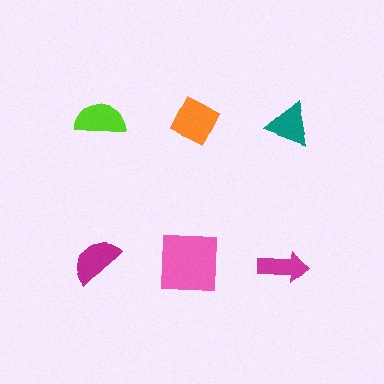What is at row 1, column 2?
An orange diamond.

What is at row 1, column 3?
A teal triangle.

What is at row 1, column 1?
A lime semicircle.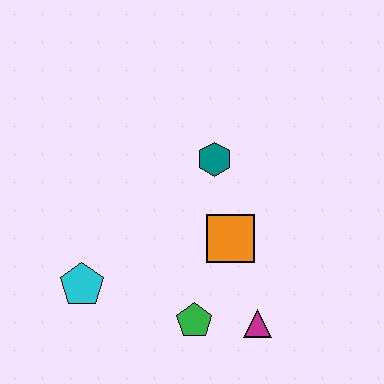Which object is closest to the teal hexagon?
The orange square is closest to the teal hexagon.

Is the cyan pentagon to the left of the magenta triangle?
Yes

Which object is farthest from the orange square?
The cyan pentagon is farthest from the orange square.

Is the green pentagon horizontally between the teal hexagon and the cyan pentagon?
Yes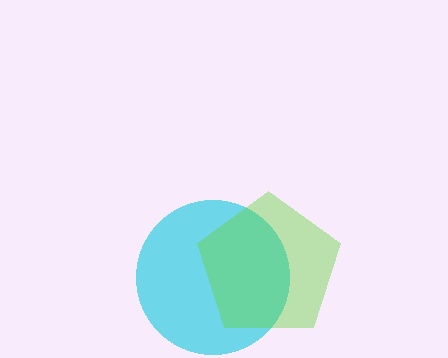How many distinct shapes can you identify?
There are 2 distinct shapes: a cyan circle, a lime pentagon.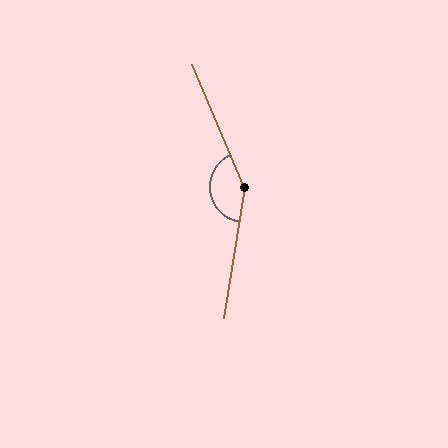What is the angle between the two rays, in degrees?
Approximately 148 degrees.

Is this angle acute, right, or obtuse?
It is obtuse.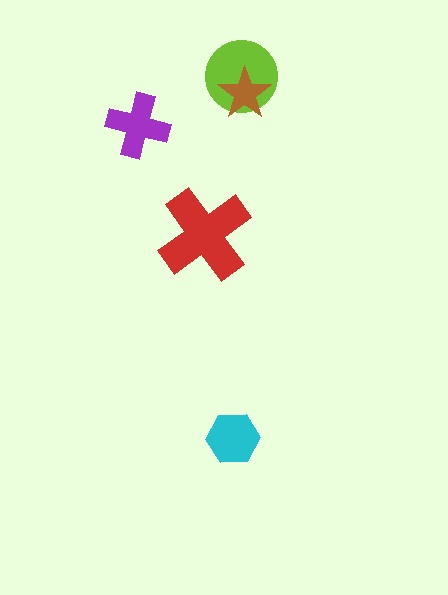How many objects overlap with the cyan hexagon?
0 objects overlap with the cyan hexagon.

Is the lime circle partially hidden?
Yes, it is partially covered by another shape.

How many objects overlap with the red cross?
0 objects overlap with the red cross.